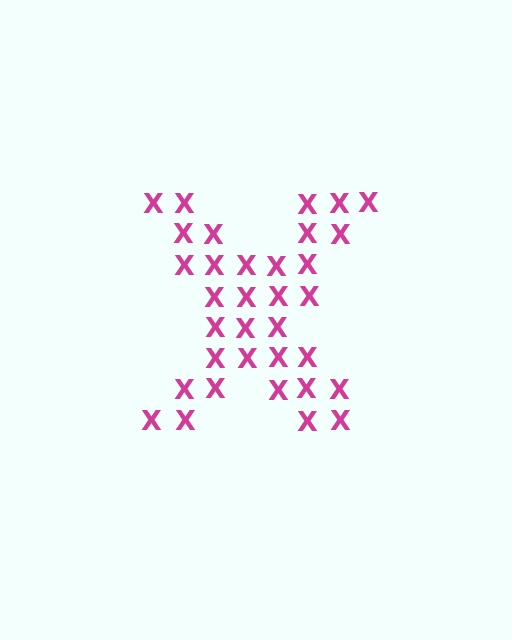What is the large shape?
The large shape is the letter X.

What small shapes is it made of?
It is made of small letter X's.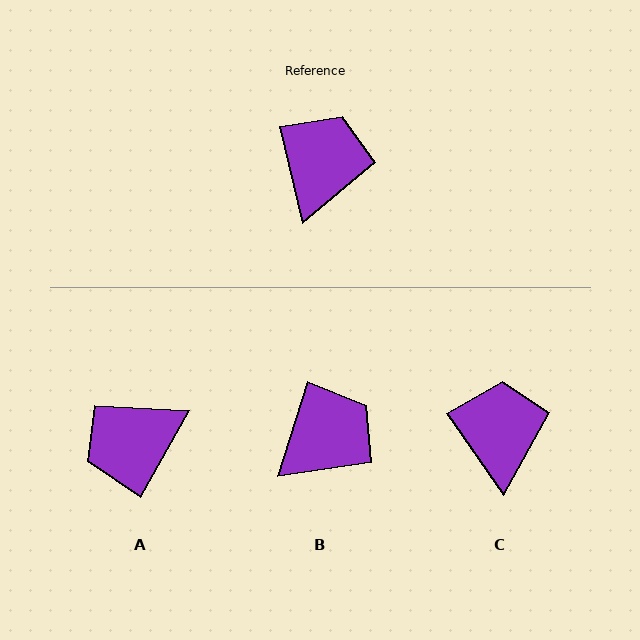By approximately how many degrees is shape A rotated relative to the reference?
Approximately 137 degrees counter-clockwise.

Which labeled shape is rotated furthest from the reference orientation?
A, about 137 degrees away.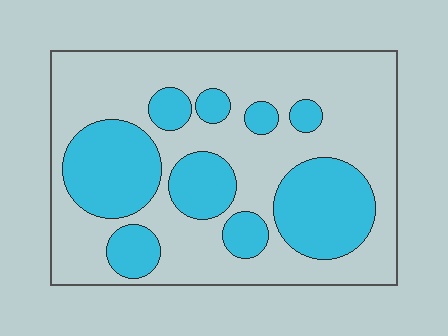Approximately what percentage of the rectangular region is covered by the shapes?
Approximately 35%.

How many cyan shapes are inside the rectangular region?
9.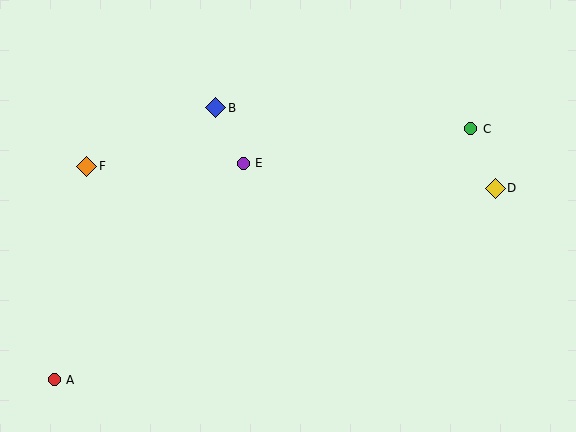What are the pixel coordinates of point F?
Point F is at (87, 166).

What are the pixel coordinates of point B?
Point B is at (216, 108).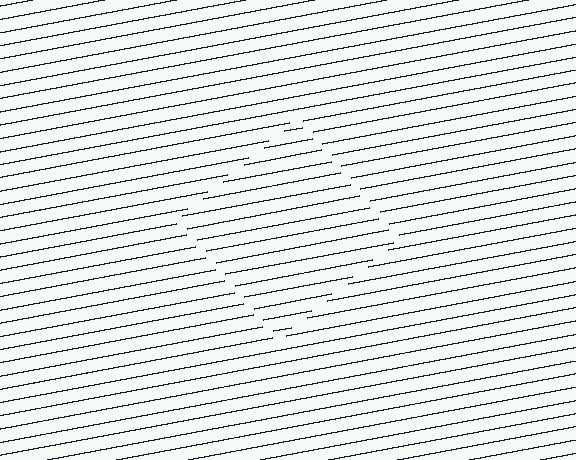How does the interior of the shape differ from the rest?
The interior of the shape contains the same grating, shifted by half a period — the contour is defined by the phase discontinuity where line-ends from the inner and outer gratings abut.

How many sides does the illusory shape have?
4 sides — the line-ends trace a square.